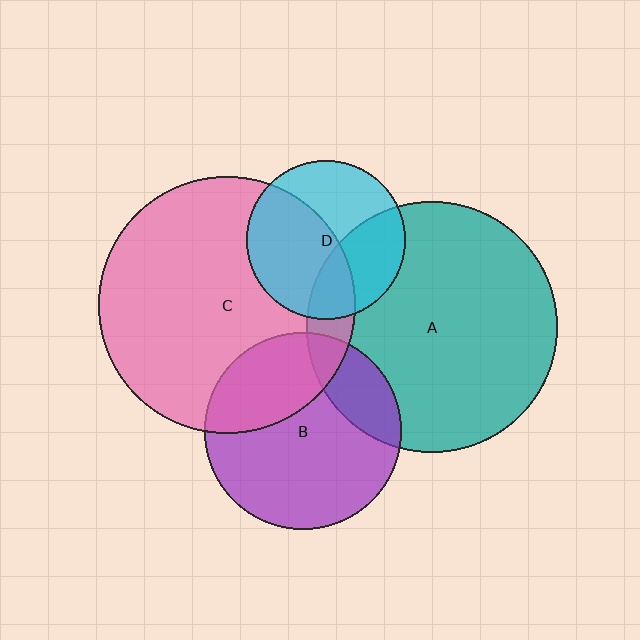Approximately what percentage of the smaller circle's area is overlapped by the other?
Approximately 10%.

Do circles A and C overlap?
Yes.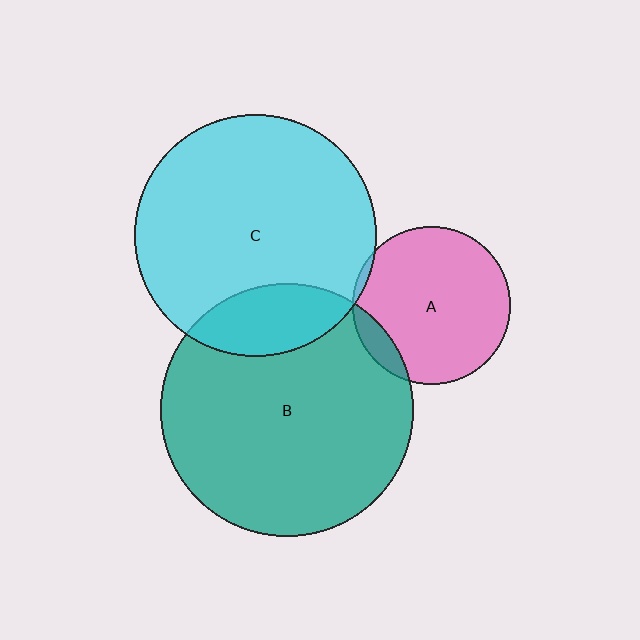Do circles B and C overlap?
Yes.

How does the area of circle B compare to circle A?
Approximately 2.6 times.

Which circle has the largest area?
Circle B (teal).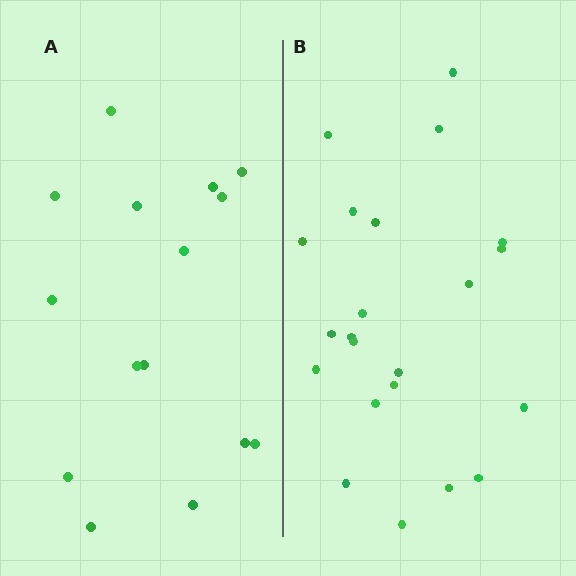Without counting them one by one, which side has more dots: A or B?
Region B (the right region) has more dots.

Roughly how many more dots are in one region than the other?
Region B has roughly 8 or so more dots than region A.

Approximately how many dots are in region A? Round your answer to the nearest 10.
About 20 dots. (The exact count is 15, which rounds to 20.)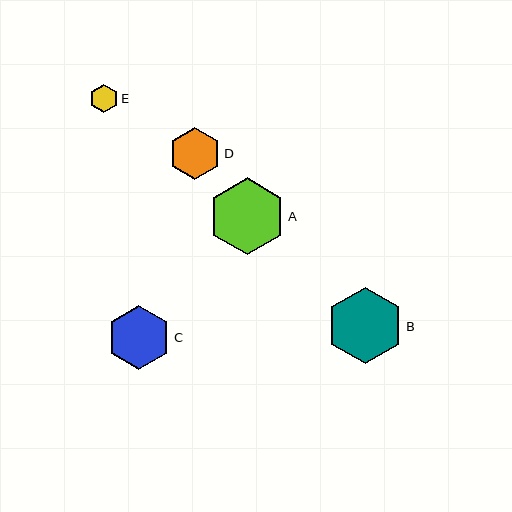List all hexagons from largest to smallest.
From largest to smallest: A, B, C, D, E.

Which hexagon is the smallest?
Hexagon E is the smallest with a size of approximately 28 pixels.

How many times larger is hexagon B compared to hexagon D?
Hexagon B is approximately 1.5 times the size of hexagon D.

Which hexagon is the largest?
Hexagon A is the largest with a size of approximately 77 pixels.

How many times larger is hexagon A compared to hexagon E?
Hexagon A is approximately 2.8 times the size of hexagon E.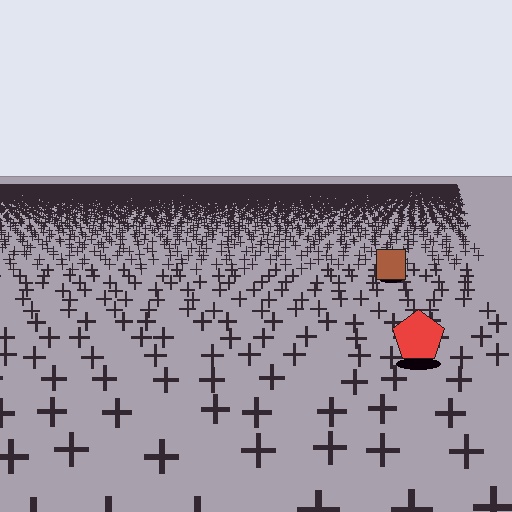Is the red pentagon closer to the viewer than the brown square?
Yes. The red pentagon is closer — you can tell from the texture gradient: the ground texture is coarser near it.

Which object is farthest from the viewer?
The brown square is farthest from the viewer. It appears smaller and the ground texture around it is denser.